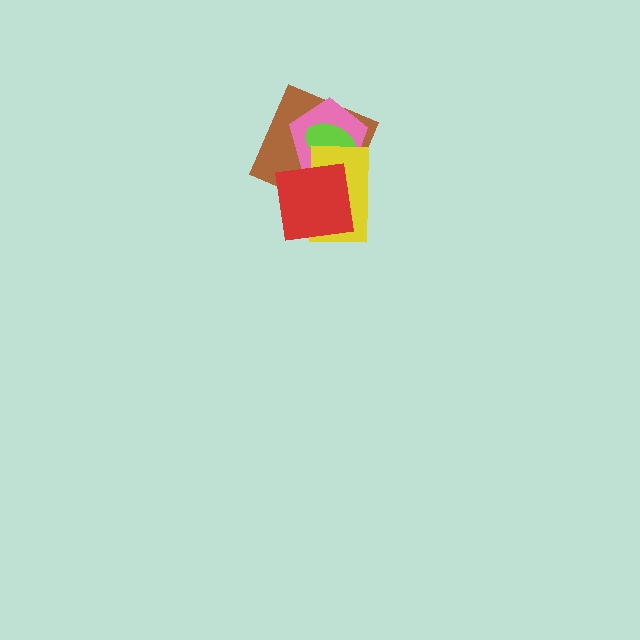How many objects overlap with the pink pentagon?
4 objects overlap with the pink pentagon.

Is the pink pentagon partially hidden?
Yes, it is partially covered by another shape.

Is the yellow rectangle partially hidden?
Yes, it is partially covered by another shape.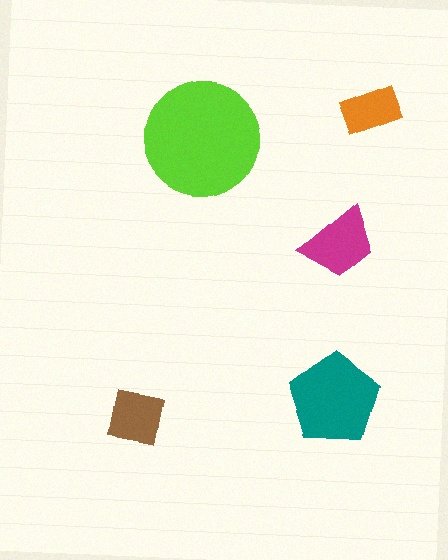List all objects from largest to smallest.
The lime circle, the teal pentagon, the magenta trapezoid, the brown square, the orange rectangle.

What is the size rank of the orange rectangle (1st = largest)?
5th.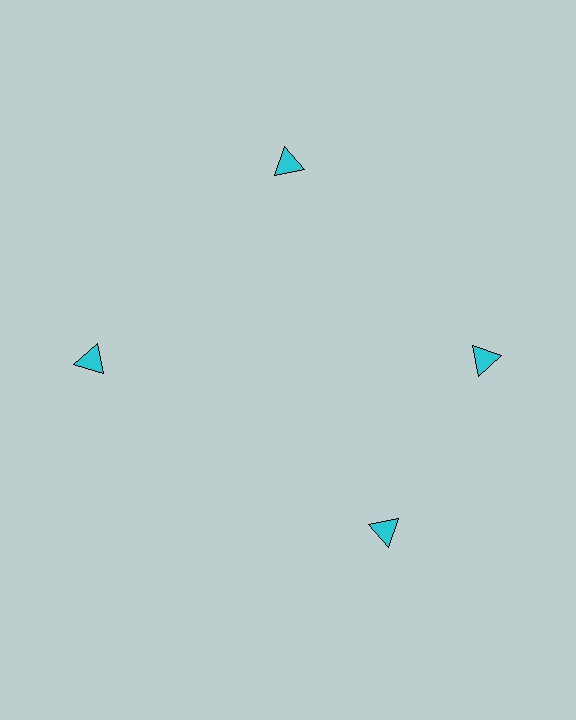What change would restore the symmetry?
The symmetry would be restored by rotating it back into even spacing with its neighbors so that all 4 triangles sit at equal angles and equal distance from the center.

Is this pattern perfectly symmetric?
No. The 4 cyan triangles are arranged in a ring, but one element near the 6 o'clock position is rotated out of alignment along the ring, breaking the 4-fold rotational symmetry.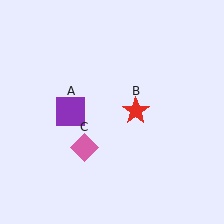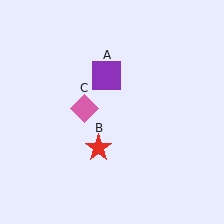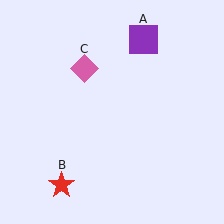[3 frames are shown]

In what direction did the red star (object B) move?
The red star (object B) moved down and to the left.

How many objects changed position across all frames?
3 objects changed position: purple square (object A), red star (object B), pink diamond (object C).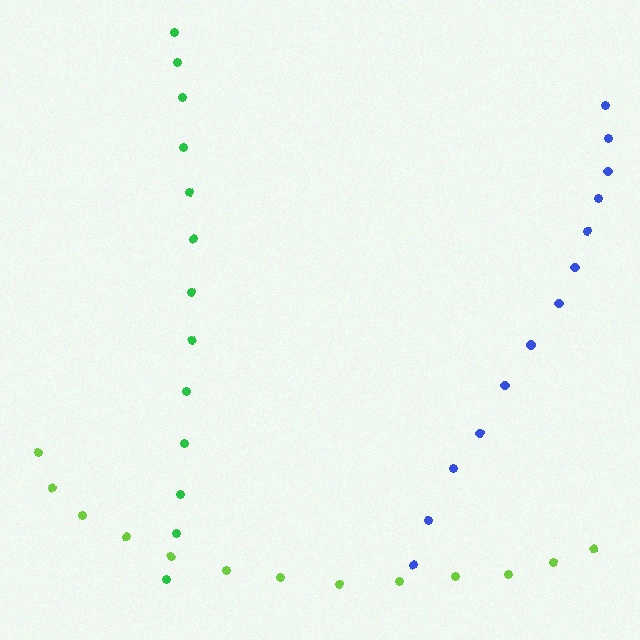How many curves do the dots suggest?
There are 3 distinct paths.